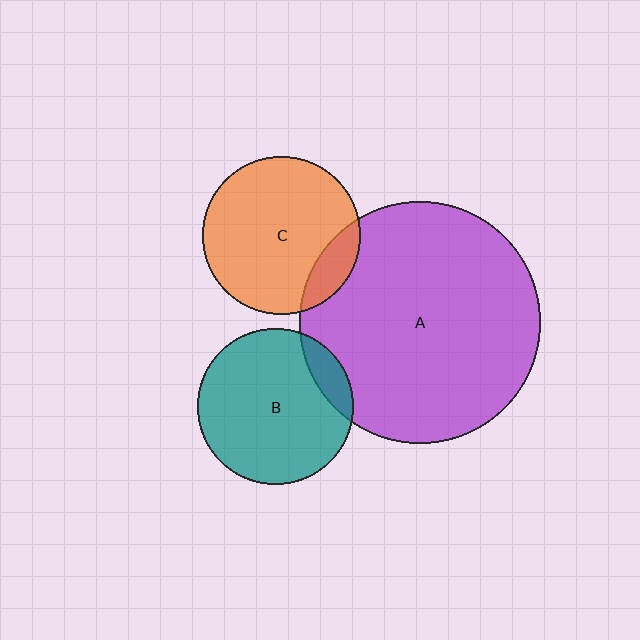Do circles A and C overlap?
Yes.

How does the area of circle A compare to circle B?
Approximately 2.4 times.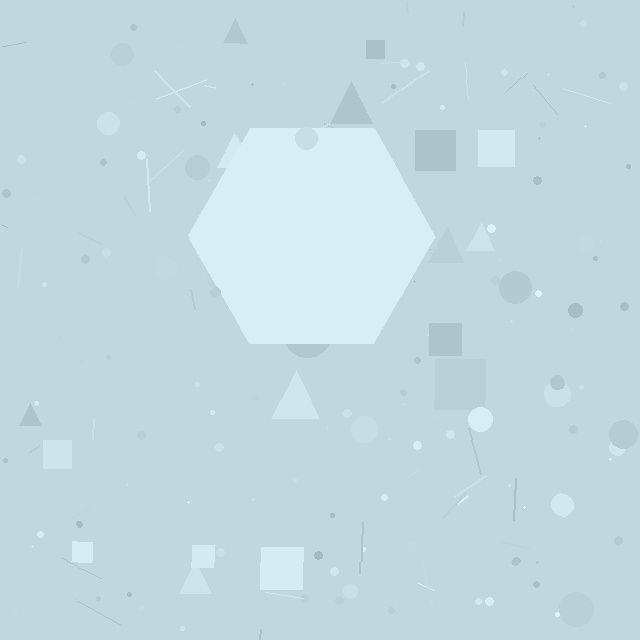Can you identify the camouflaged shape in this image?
The camouflaged shape is a hexagon.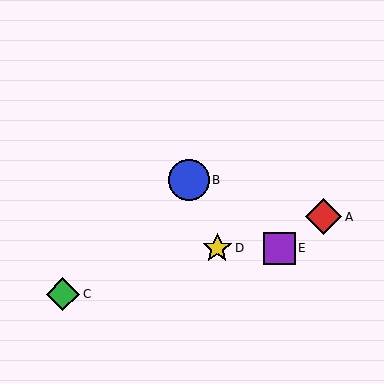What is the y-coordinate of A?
Object A is at y≈217.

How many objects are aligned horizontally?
2 objects (D, E) are aligned horizontally.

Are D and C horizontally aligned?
No, D is at y≈248 and C is at y≈294.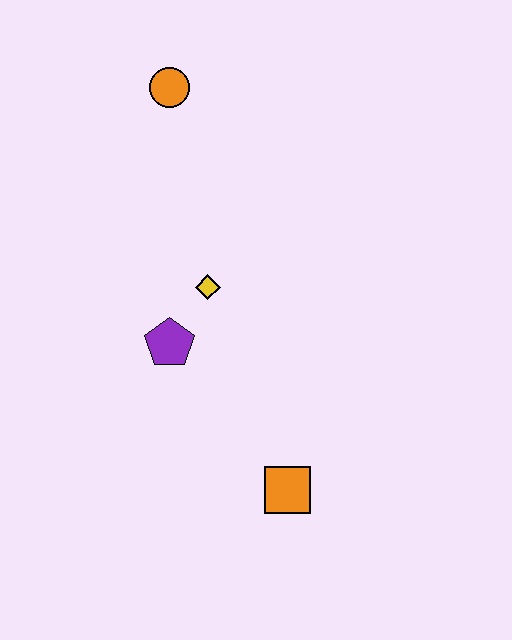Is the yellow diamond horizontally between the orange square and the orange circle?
Yes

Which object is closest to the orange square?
The purple pentagon is closest to the orange square.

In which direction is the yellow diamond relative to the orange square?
The yellow diamond is above the orange square.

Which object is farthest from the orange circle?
The orange square is farthest from the orange circle.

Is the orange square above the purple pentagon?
No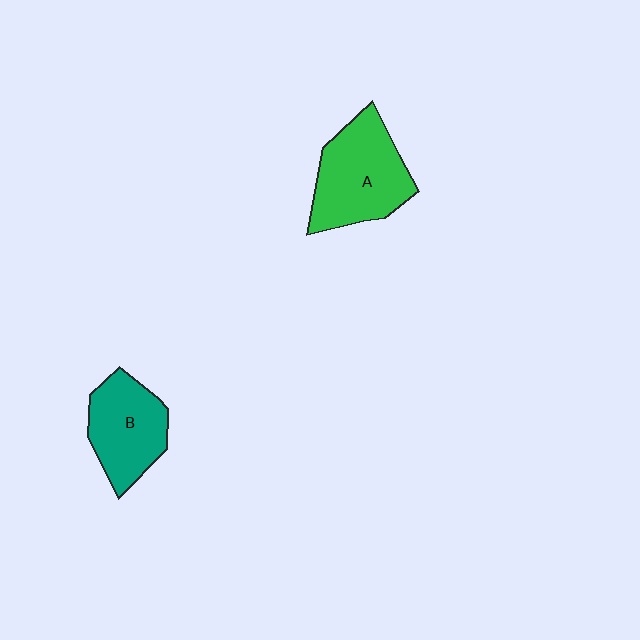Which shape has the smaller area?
Shape B (teal).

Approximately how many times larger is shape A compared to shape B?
Approximately 1.2 times.